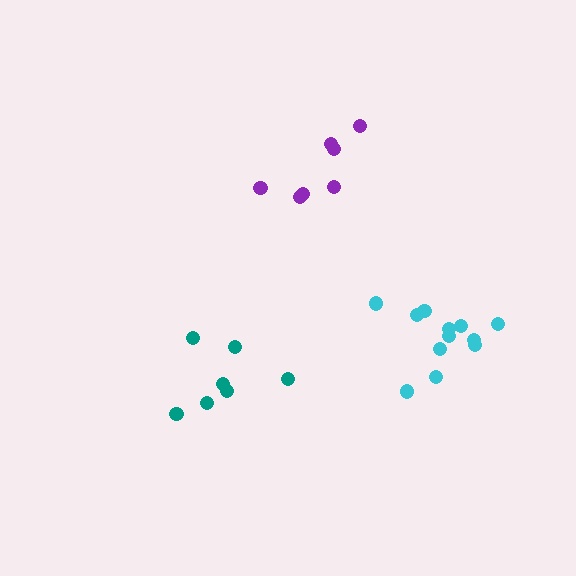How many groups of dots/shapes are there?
There are 3 groups.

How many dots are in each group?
Group 1: 7 dots, Group 2: 12 dots, Group 3: 7 dots (26 total).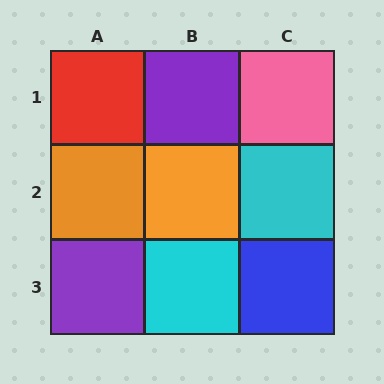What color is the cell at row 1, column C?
Pink.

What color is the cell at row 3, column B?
Cyan.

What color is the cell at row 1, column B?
Purple.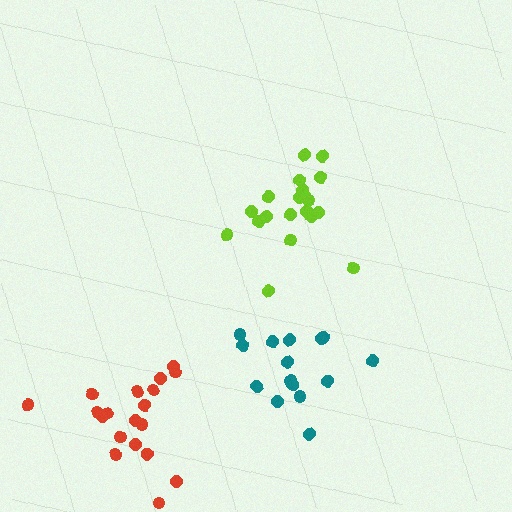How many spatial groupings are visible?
There are 3 spatial groupings.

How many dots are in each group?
Group 1: 21 dots, Group 2: 19 dots, Group 3: 15 dots (55 total).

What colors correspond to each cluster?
The clusters are colored: lime, red, teal.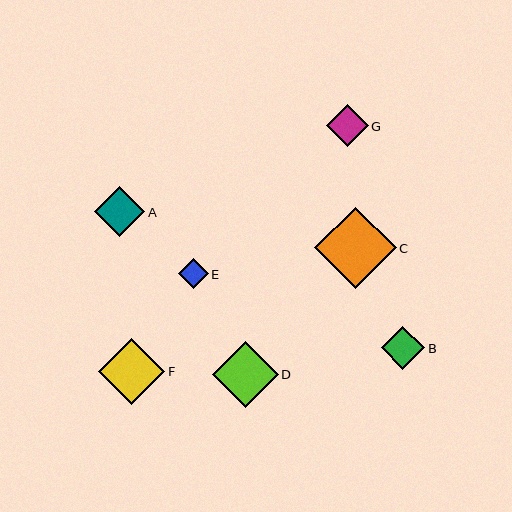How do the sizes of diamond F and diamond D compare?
Diamond F and diamond D are approximately the same size.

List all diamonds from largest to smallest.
From largest to smallest: C, F, D, A, B, G, E.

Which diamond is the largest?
Diamond C is the largest with a size of approximately 82 pixels.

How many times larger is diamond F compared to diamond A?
Diamond F is approximately 1.3 times the size of diamond A.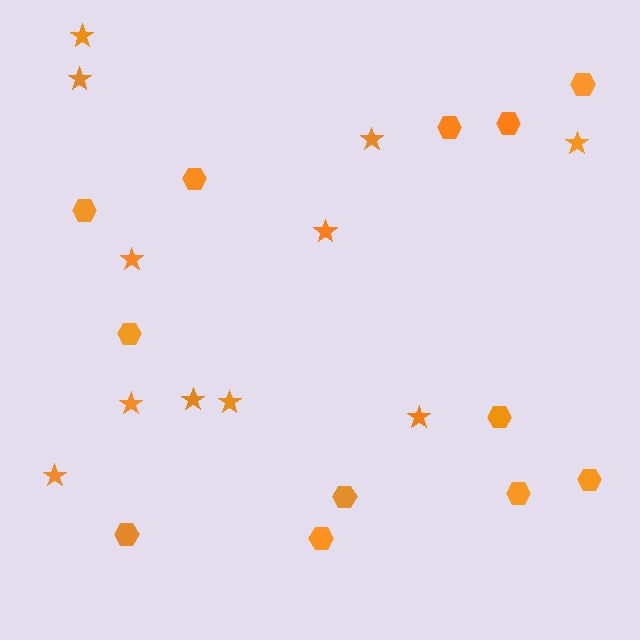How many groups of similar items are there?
There are 2 groups: one group of stars (11) and one group of hexagons (12).